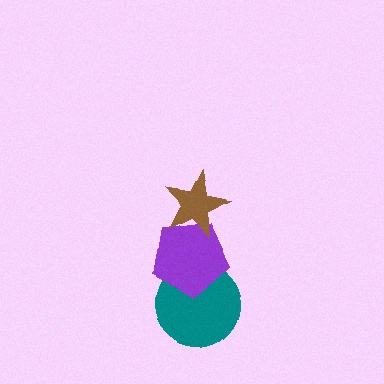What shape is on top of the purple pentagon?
The brown star is on top of the purple pentagon.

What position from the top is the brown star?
The brown star is 1st from the top.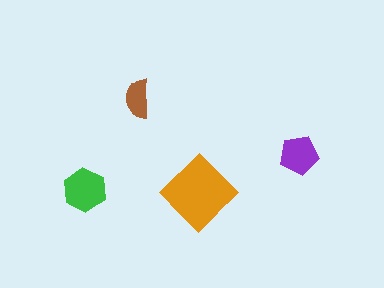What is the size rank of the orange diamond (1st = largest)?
1st.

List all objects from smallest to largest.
The brown semicircle, the purple pentagon, the green hexagon, the orange diamond.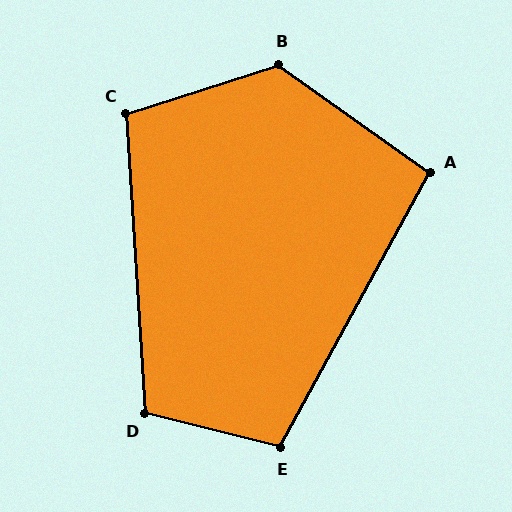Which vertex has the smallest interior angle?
A, at approximately 97 degrees.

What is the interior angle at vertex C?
Approximately 104 degrees (obtuse).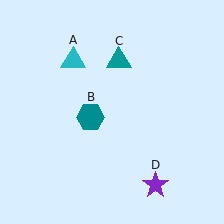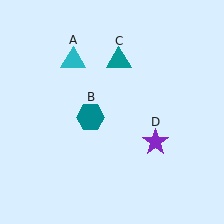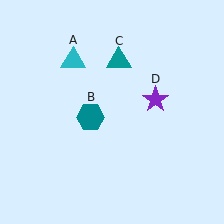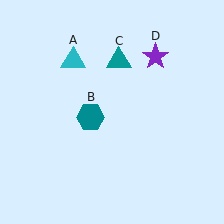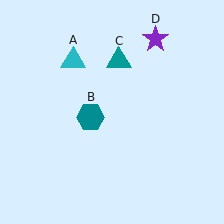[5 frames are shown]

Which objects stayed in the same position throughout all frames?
Cyan triangle (object A) and teal hexagon (object B) and teal triangle (object C) remained stationary.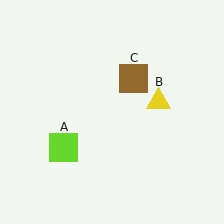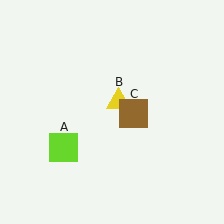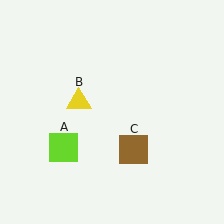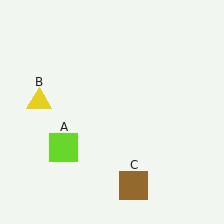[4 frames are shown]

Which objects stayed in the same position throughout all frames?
Lime square (object A) remained stationary.